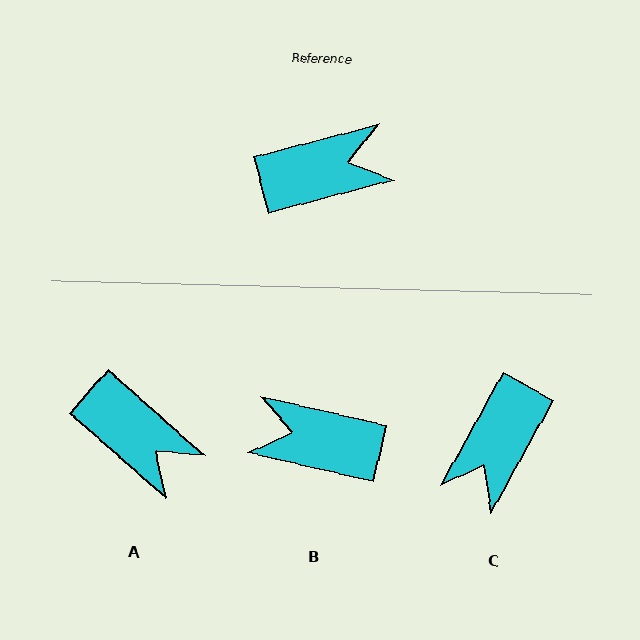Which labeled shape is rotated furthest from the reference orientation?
B, about 152 degrees away.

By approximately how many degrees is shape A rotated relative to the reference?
Approximately 56 degrees clockwise.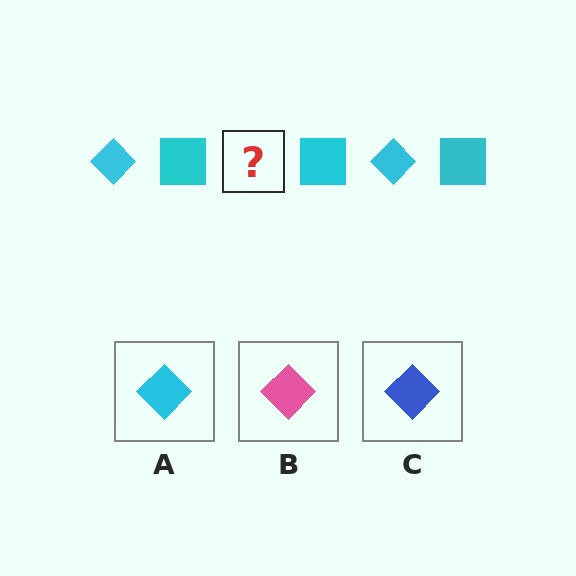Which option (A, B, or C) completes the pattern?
A.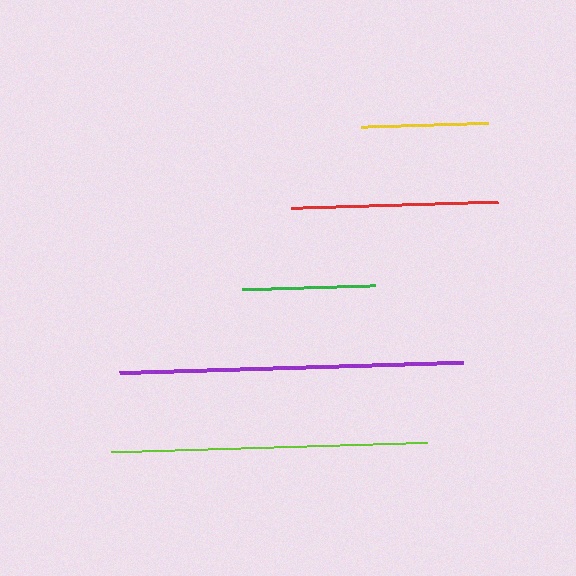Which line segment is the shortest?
The yellow line is the shortest at approximately 127 pixels.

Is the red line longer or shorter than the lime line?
The lime line is longer than the red line.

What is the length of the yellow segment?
The yellow segment is approximately 127 pixels long.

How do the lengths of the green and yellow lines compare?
The green and yellow lines are approximately the same length.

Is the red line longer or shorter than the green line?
The red line is longer than the green line.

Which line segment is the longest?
The purple line is the longest at approximately 344 pixels.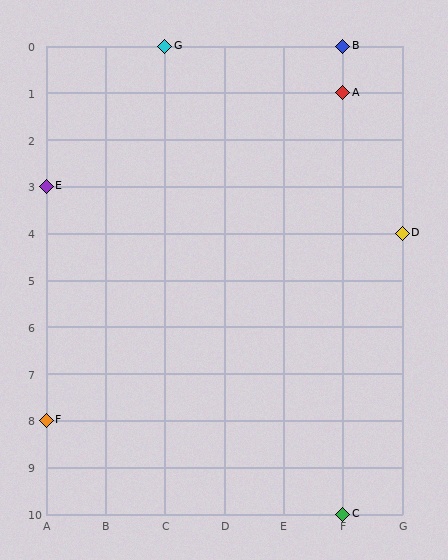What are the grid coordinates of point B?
Point B is at grid coordinates (F, 0).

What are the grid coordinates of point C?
Point C is at grid coordinates (F, 10).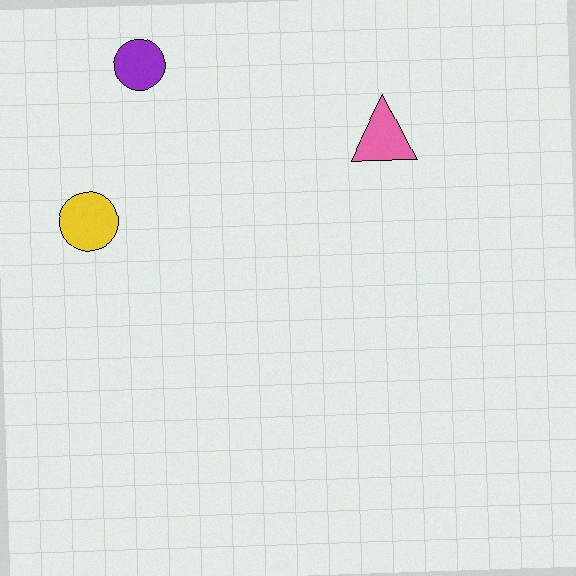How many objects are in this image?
There are 3 objects.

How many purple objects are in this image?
There is 1 purple object.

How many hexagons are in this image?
There are no hexagons.